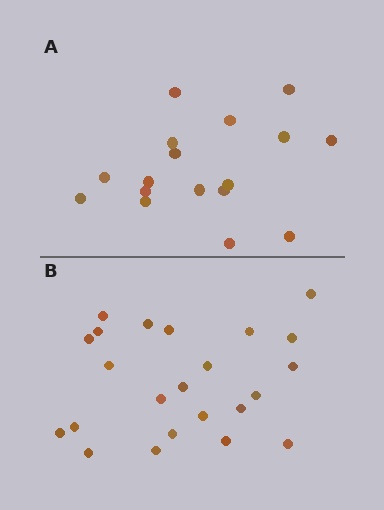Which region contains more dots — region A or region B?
Region B (the bottom region) has more dots.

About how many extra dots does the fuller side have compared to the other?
Region B has about 6 more dots than region A.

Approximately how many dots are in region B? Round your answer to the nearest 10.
About 20 dots. (The exact count is 23, which rounds to 20.)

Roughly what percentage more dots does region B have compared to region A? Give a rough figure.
About 35% more.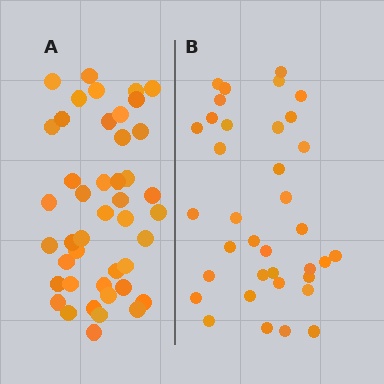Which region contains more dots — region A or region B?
Region A (the left region) has more dots.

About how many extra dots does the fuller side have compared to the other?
Region A has roughly 8 or so more dots than region B.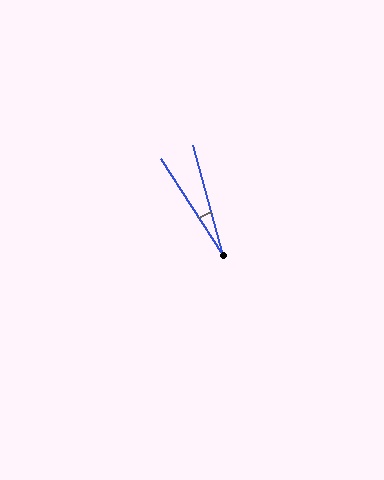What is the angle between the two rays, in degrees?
Approximately 17 degrees.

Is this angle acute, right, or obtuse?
It is acute.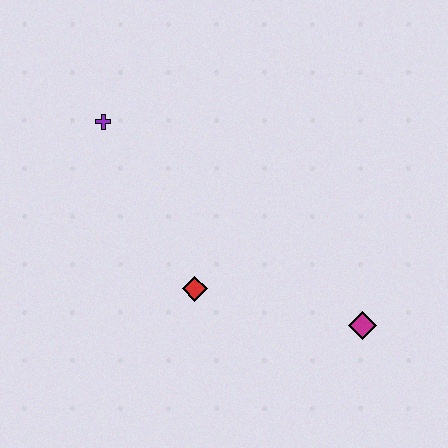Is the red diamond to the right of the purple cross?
Yes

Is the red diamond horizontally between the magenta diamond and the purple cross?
Yes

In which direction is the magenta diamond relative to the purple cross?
The magenta diamond is to the right of the purple cross.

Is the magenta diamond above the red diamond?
No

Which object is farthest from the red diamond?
The purple cross is farthest from the red diamond.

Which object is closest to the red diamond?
The magenta diamond is closest to the red diamond.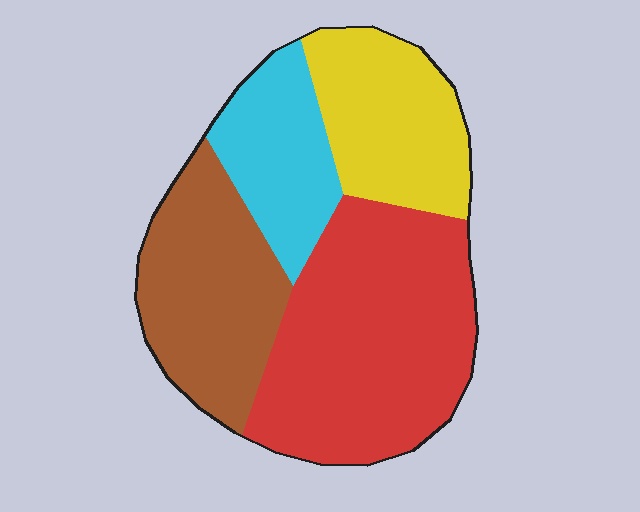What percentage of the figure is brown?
Brown takes up about one quarter (1/4) of the figure.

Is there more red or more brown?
Red.